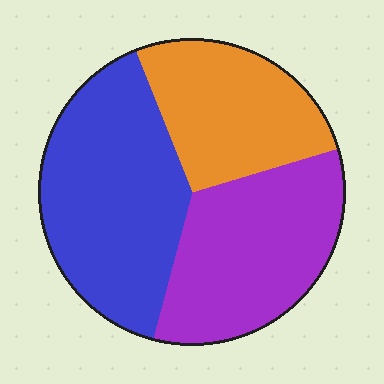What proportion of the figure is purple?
Purple covers around 35% of the figure.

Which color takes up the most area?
Blue, at roughly 40%.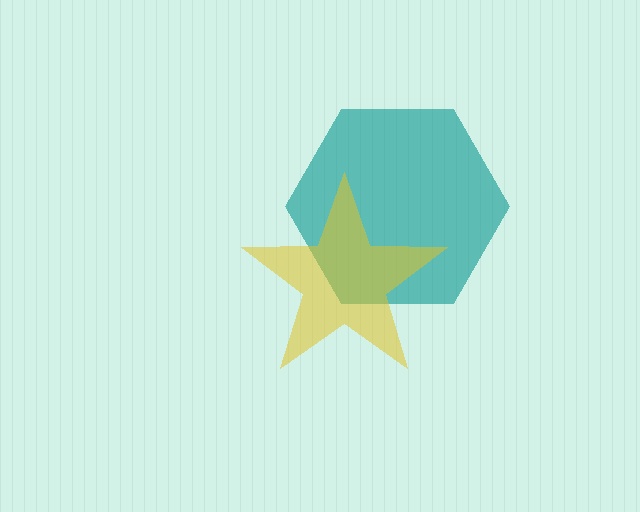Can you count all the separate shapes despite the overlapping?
Yes, there are 2 separate shapes.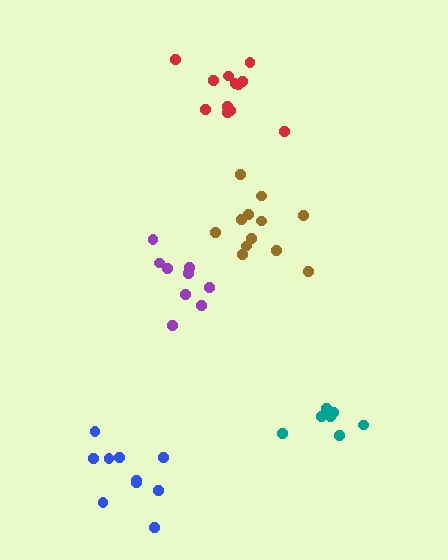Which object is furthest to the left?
The blue cluster is leftmost.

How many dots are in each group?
Group 1: 10 dots, Group 2: 12 dots, Group 3: 9 dots, Group 4: 8 dots, Group 5: 12 dots (51 total).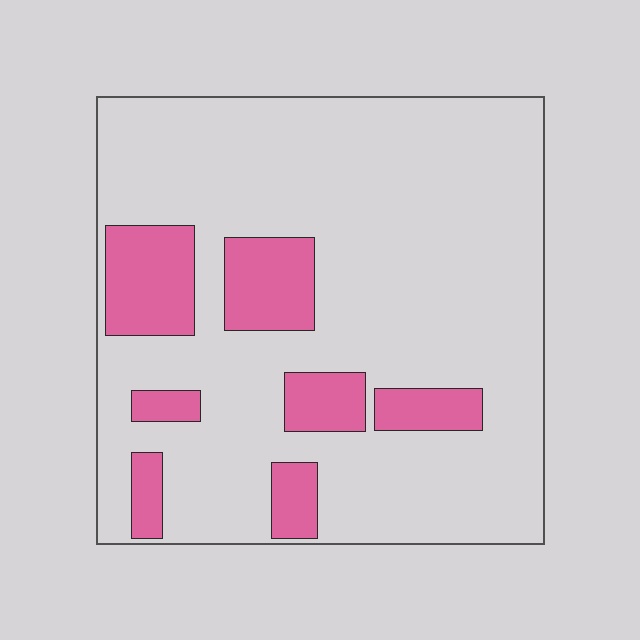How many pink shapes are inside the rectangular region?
7.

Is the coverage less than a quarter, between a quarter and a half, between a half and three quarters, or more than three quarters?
Less than a quarter.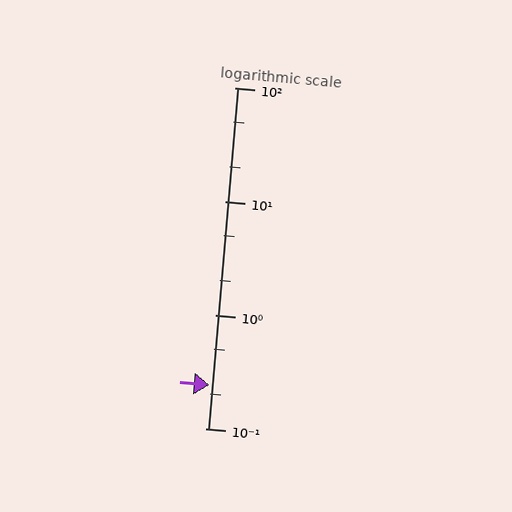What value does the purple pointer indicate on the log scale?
The pointer indicates approximately 0.24.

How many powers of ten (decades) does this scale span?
The scale spans 3 decades, from 0.1 to 100.